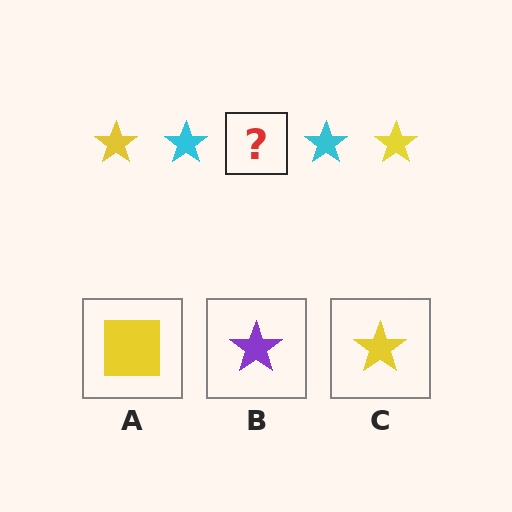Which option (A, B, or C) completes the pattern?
C.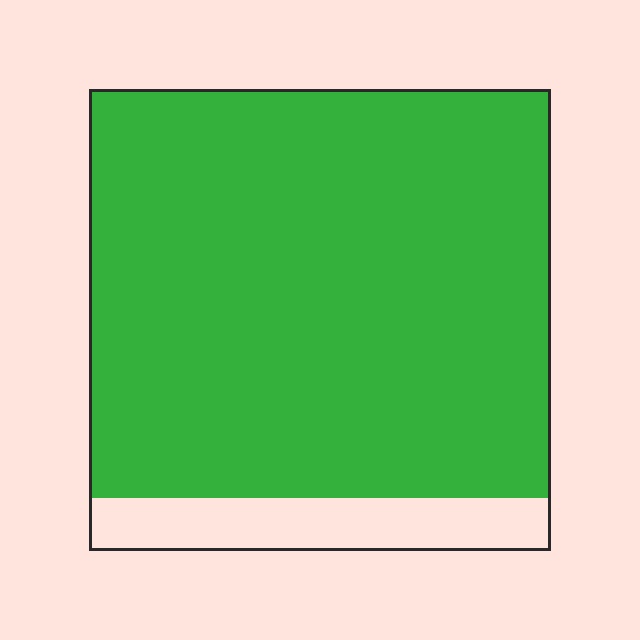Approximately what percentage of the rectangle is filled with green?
Approximately 90%.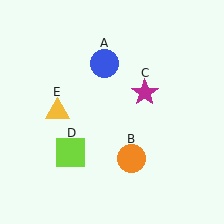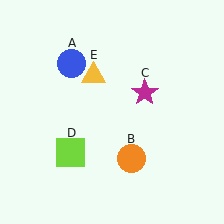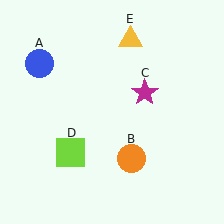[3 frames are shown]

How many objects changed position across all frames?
2 objects changed position: blue circle (object A), yellow triangle (object E).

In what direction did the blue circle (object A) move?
The blue circle (object A) moved left.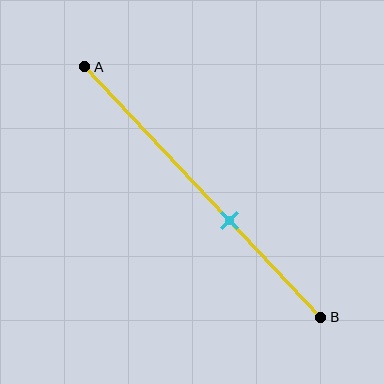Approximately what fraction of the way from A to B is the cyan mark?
The cyan mark is approximately 60% of the way from A to B.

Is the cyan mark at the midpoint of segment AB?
No, the mark is at about 60% from A, not at the 50% midpoint.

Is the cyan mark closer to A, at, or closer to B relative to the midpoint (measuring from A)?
The cyan mark is closer to point B than the midpoint of segment AB.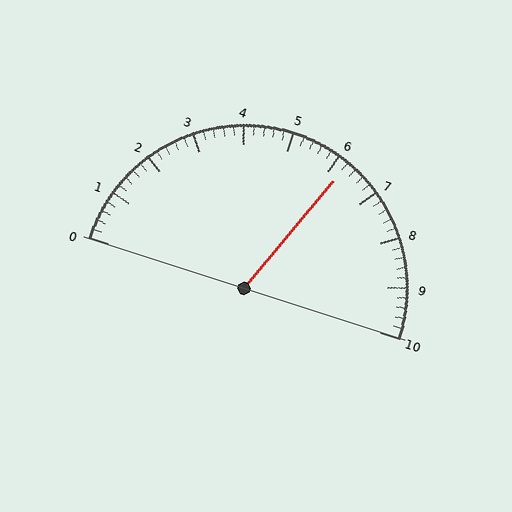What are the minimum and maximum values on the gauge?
The gauge ranges from 0 to 10.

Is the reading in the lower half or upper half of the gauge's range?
The reading is in the upper half of the range (0 to 10).